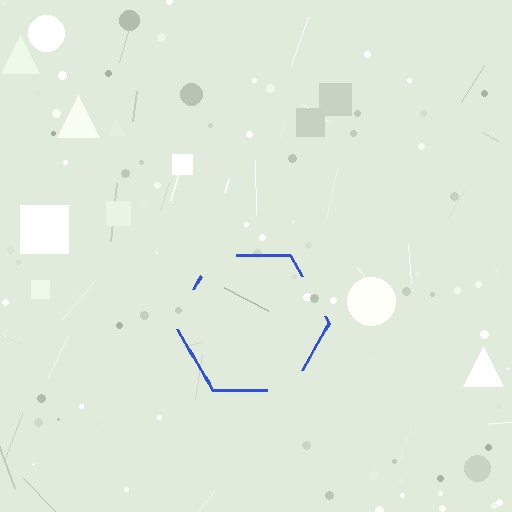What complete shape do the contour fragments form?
The contour fragments form a hexagon.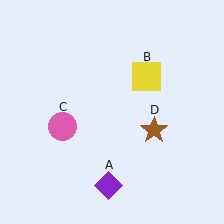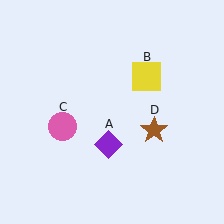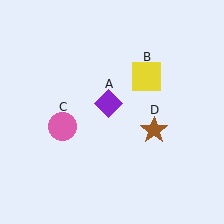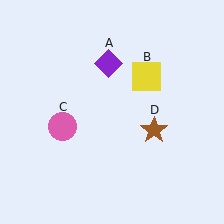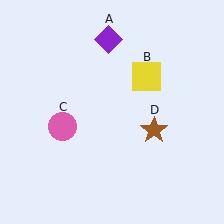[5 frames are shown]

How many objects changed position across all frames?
1 object changed position: purple diamond (object A).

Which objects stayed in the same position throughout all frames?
Yellow square (object B) and pink circle (object C) and brown star (object D) remained stationary.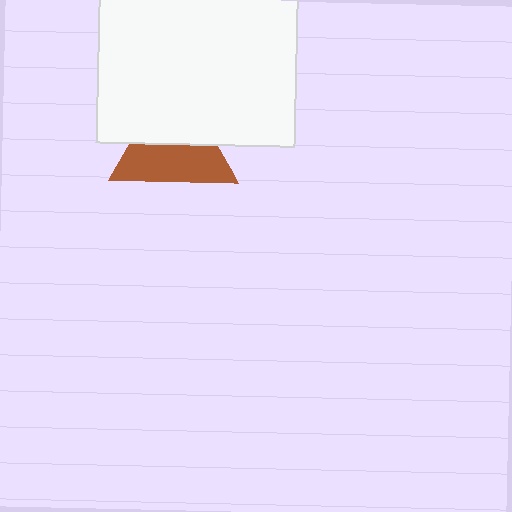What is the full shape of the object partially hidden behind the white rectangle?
The partially hidden object is a brown triangle.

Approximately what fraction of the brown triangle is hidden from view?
Roughly 47% of the brown triangle is hidden behind the white rectangle.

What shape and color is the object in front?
The object in front is a white rectangle.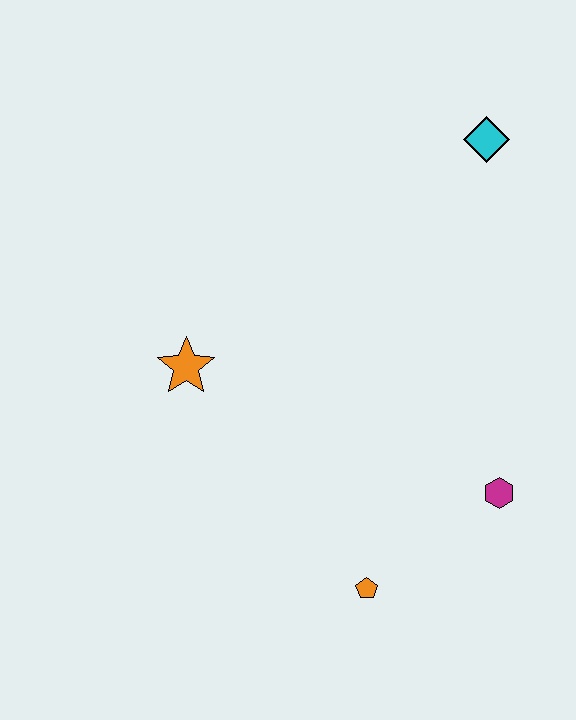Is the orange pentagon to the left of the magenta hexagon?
Yes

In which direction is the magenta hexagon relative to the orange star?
The magenta hexagon is to the right of the orange star.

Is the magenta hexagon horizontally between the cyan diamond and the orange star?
No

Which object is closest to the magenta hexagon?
The orange pentagon is closest to the magenta hexagon.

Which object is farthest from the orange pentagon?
The cyan diamond is farthest from the orange pentagon.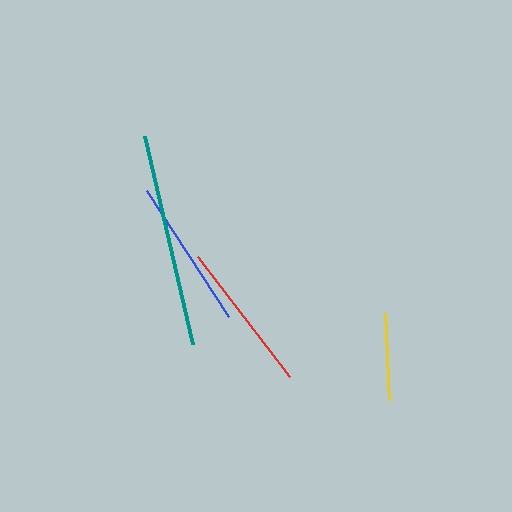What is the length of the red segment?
The red segment is approximately 151 pixels long.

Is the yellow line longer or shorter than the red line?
The red line is longer than the yellow line.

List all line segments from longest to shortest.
From longest to shortest: teal, blue, red, yellow.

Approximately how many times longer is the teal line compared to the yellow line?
The teal line is approximately 2.4 times the length of the yellow line.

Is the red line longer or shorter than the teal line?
The teal line is longer than the red line.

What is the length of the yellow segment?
The yellow segment is approximately 88 pixels long.